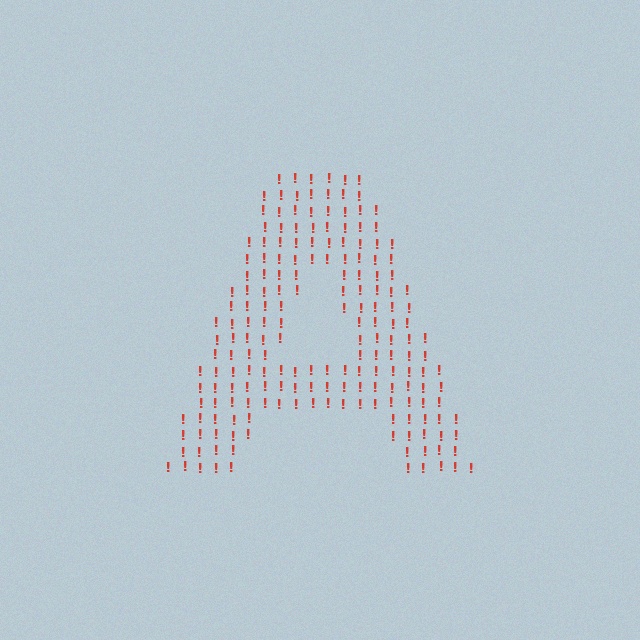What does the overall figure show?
The overall figure shows the letter A.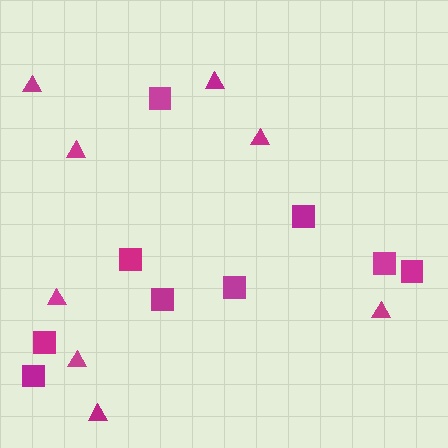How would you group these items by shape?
There are 2 groups: one group of triangles (8) and one group of squares (9).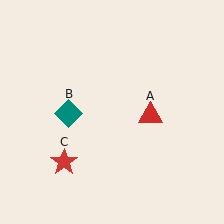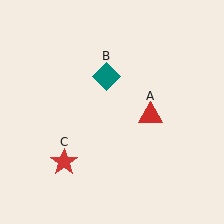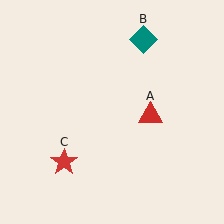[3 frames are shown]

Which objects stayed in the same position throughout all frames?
Red triangle (object A) and red star (object C) remained stationary.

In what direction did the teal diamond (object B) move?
The teal diamond (object B) moved up and to the right.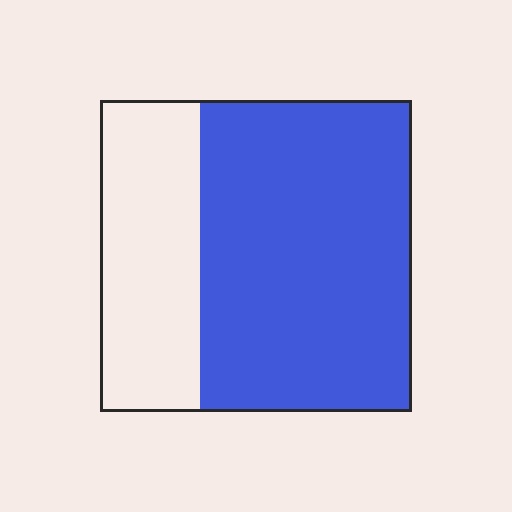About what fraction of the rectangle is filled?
About two thirds (2/3).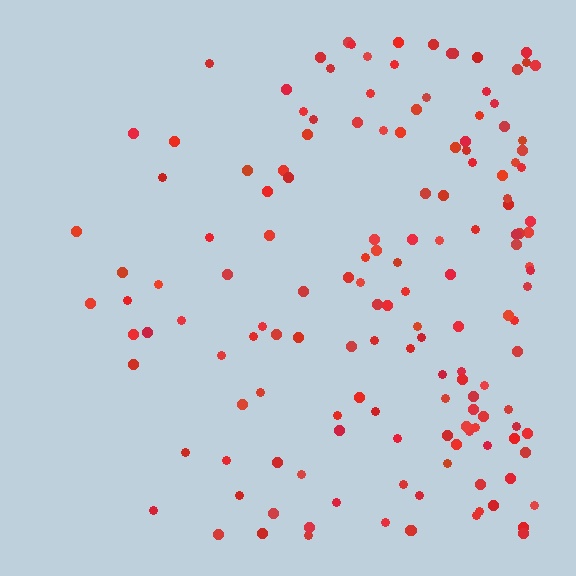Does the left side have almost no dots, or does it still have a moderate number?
Still a moderate number, just noticeably fewer than the right.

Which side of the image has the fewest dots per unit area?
The left.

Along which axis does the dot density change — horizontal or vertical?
Horizontal.